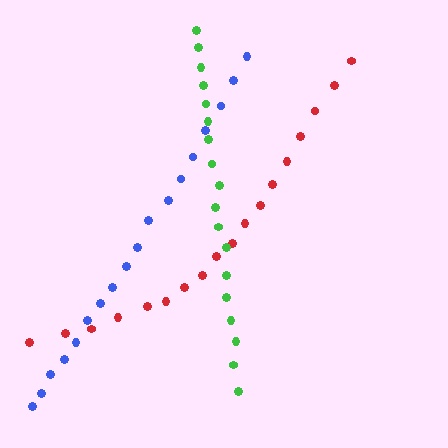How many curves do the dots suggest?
There are 3 distinct paths.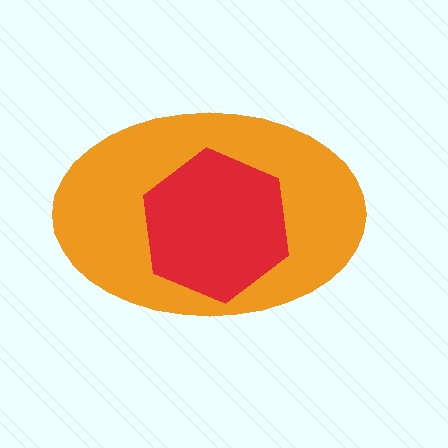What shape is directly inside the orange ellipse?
The red hexagon.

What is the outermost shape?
The orange ellipse.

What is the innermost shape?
The red hexagon.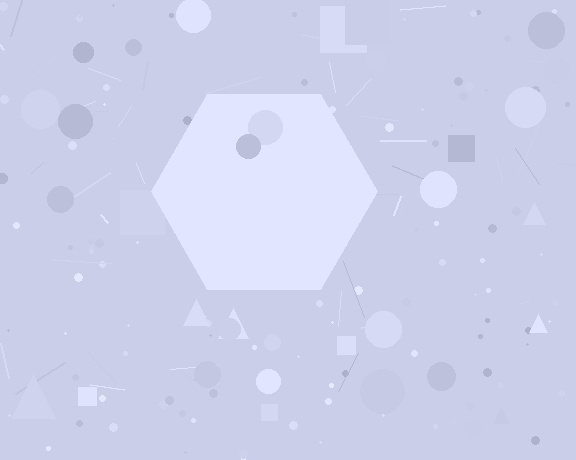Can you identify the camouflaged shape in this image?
The camouflaged shape is a hexagon.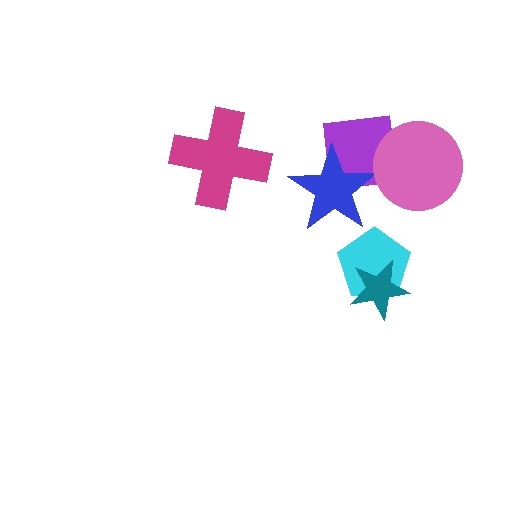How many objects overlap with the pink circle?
1 object overlaps with the pink circle.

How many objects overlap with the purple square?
2 objects overlap with the purple square.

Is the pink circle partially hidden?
No, no other shape covers it.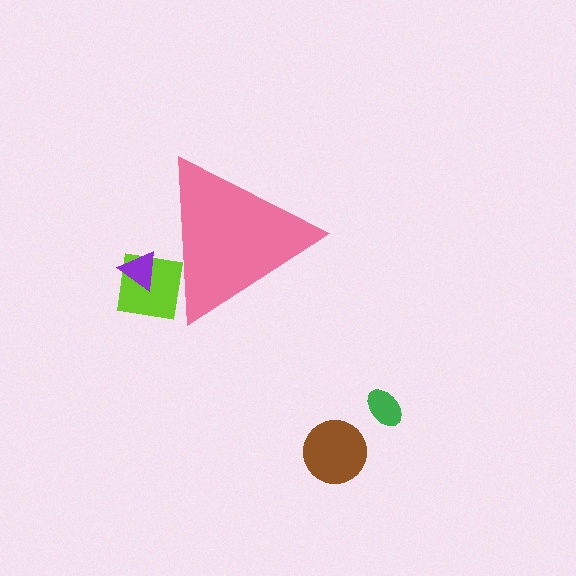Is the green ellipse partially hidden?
No, the green ellipse is fully visible.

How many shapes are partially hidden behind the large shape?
2 shapes are partially hidden.